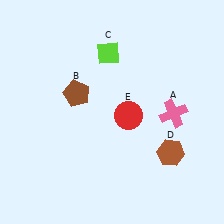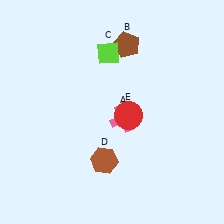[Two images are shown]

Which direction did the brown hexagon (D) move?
The brown hexagon (D) moved left.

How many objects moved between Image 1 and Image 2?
3 objects moved between the two images.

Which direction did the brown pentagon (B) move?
The brown pentagon (B) moved right.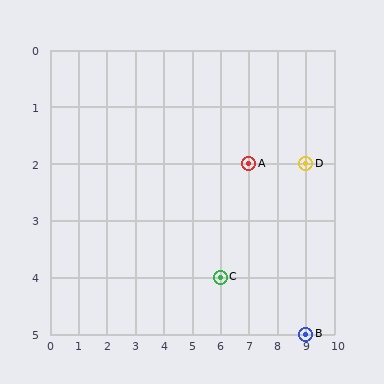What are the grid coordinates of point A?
Point A is at grid coordinates (7, 2).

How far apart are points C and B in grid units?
Points C and B are 3 columns and 1 row apart (about 3.2 grid units diagonally).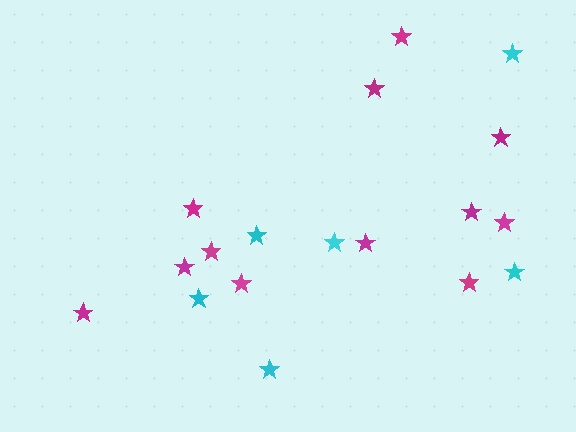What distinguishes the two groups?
There are 2 groups: one group of magenta stars (12) and one group of cyan stars (6).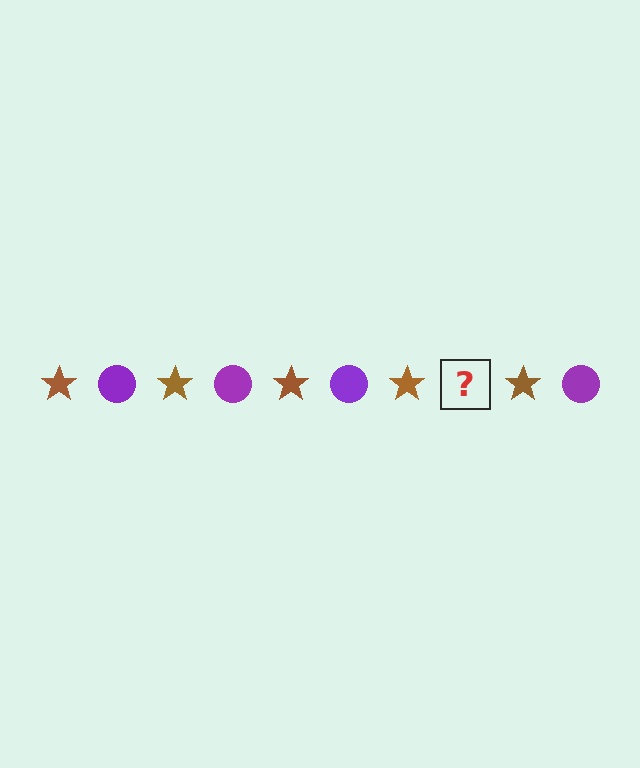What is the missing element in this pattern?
The missing element is a purple circle.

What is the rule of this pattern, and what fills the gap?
The rule is that the pattern alternates between brown star and purple circle. The gap should be filled with a purple circle.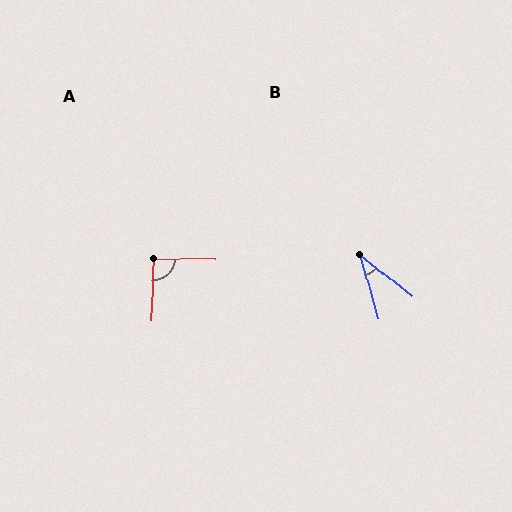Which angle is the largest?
A, at approximately 92 degrees.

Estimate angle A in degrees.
Approximately 92 degrees.